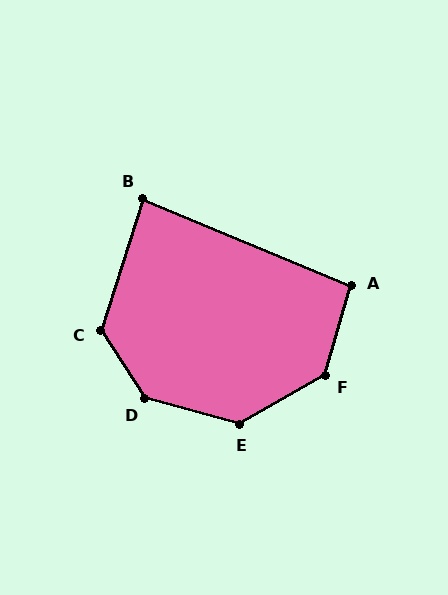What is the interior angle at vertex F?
Approximately 136 degrees (obtuse).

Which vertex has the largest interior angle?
D, at approximately 139 degrees.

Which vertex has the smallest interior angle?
B, at approximately 85 degrees.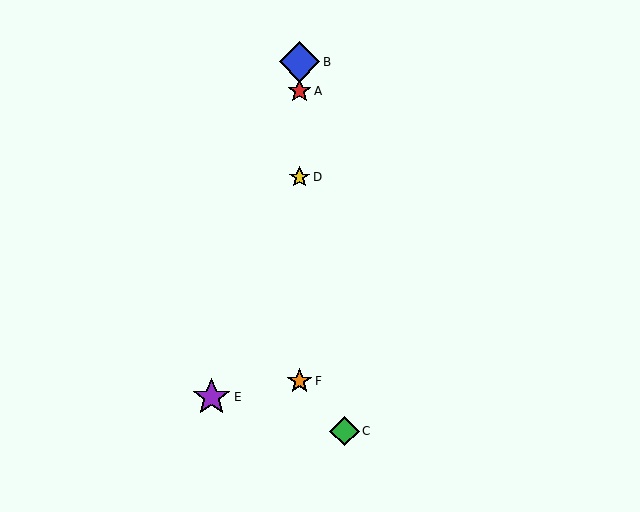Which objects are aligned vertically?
Objects A, B, D, F are aligned vertically.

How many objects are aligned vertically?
4 objects (A, B, D, F) are aligned vertically.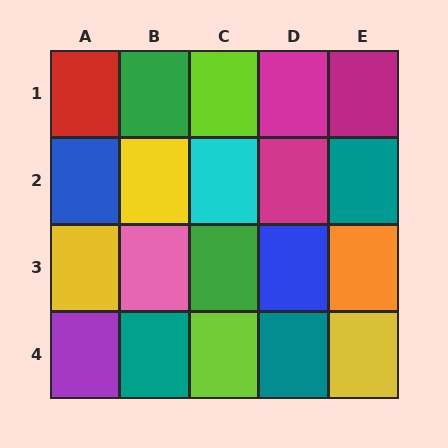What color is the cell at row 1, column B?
Green.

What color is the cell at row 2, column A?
Blue.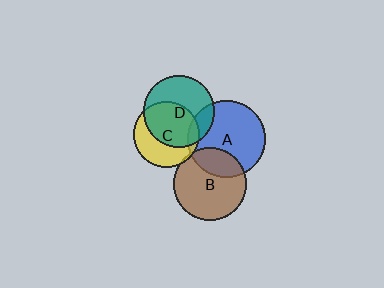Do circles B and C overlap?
Yes.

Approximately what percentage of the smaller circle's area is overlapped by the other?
Approximately 5%.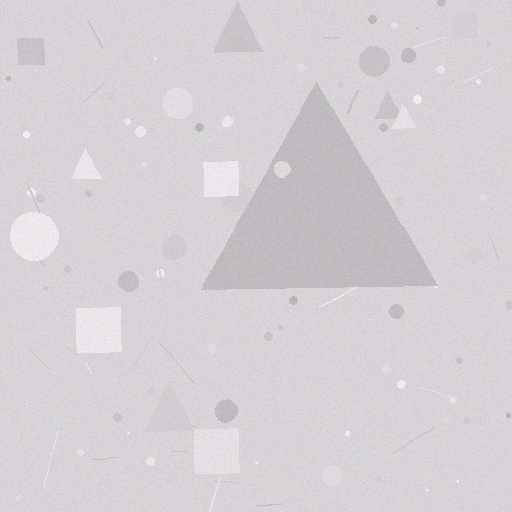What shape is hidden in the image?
A triangle is hidden in the image.